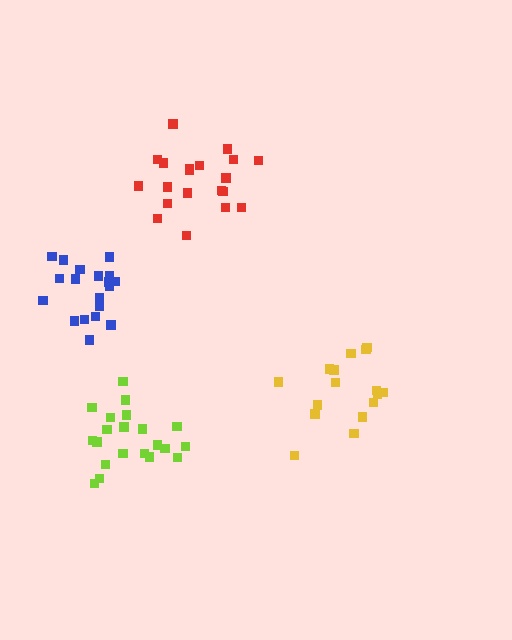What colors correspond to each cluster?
The clusters are colored: yellow, lime, red, blue.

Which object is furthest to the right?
The yellow cluster is rightmost.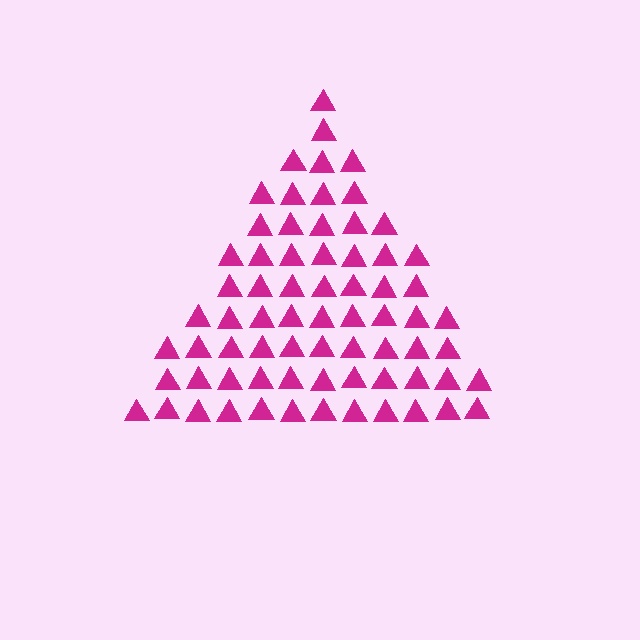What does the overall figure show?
The overall figure shows a triangle.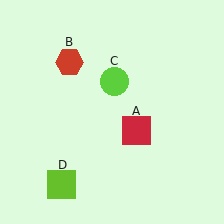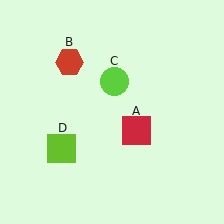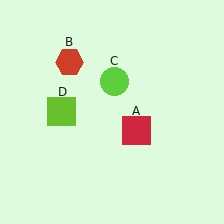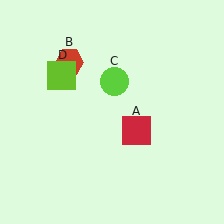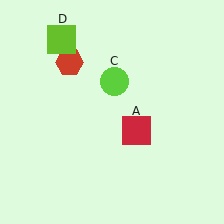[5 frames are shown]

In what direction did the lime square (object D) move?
The lime square (object D) moved up.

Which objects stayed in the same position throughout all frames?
Red square (object A) and red hexagon (object B) and lime circle (object C) remained stationary.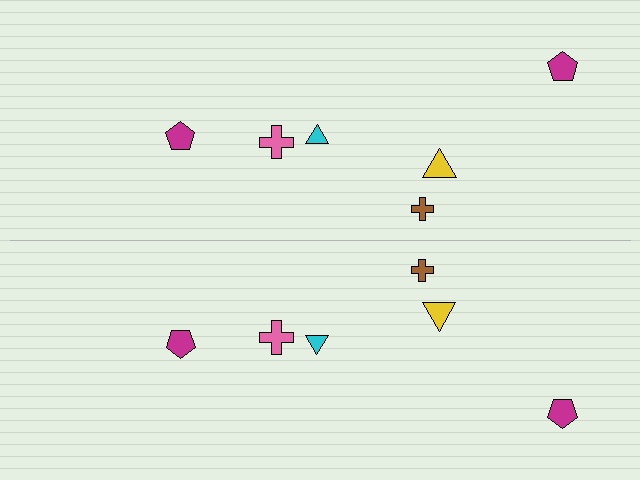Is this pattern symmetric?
Yes, this pattern has bilateral (reflection) symmetry.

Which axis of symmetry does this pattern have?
The pattern has a horizontal axis of symmetry running through the center of the image.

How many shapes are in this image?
There are 12 shapes in this image.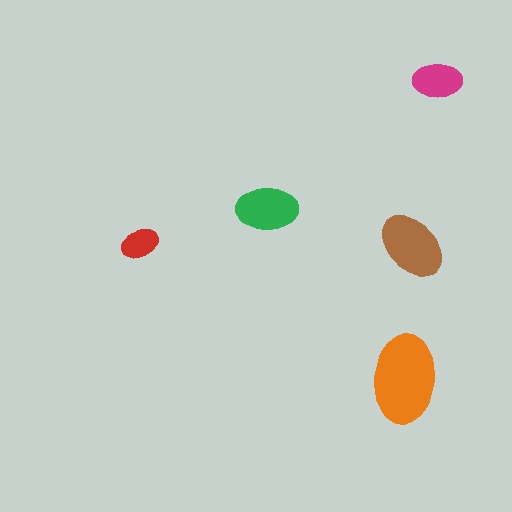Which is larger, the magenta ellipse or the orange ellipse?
The orange one.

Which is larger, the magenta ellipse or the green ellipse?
The green one.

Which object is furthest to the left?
The red ellipse is leftmost.